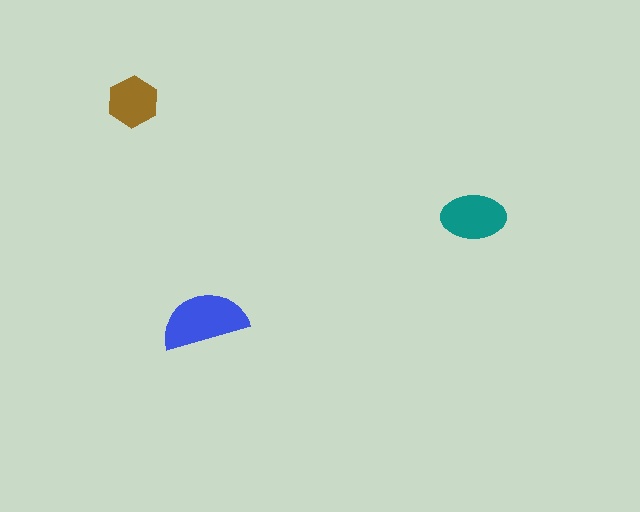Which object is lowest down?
The blue semicircle is bottommost.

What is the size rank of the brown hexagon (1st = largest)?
3rd.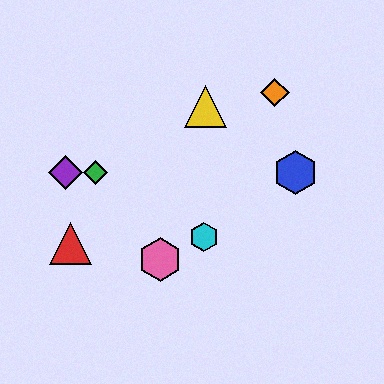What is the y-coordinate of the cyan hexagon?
The cyan hexagon is at y≈237.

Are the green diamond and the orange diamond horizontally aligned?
No, the green diamond is at y≈172 and the orange diamond is at y≈93.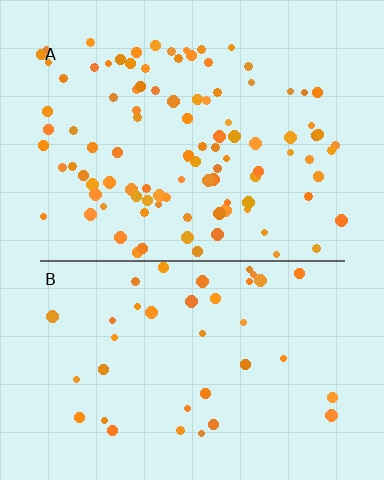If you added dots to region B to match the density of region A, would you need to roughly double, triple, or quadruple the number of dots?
Approximately triple.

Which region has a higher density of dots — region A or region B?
A (the top).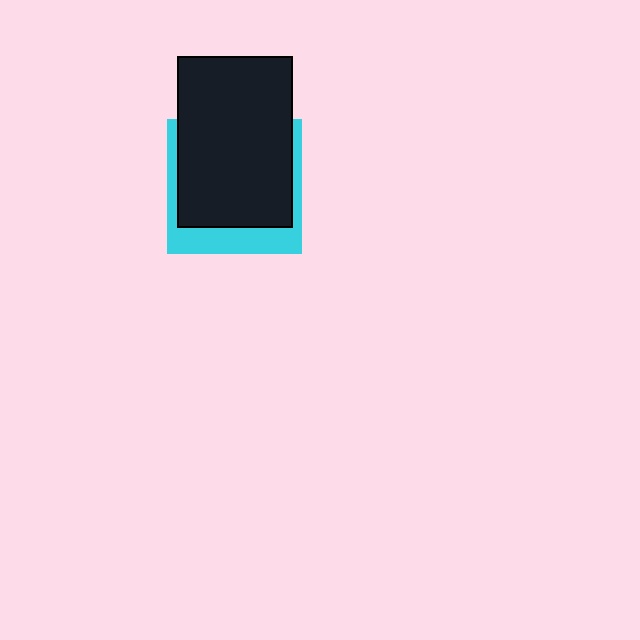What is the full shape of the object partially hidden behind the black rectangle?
The partially hidden object is a cyan square.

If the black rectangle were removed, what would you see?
You would see the complete cyan square.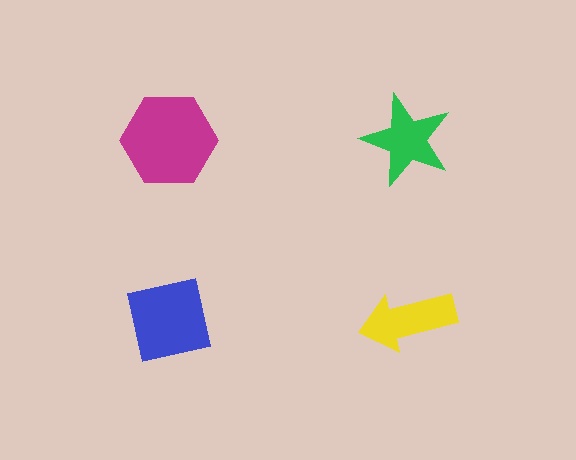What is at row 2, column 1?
A blue square.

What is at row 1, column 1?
A magenta hexagon.